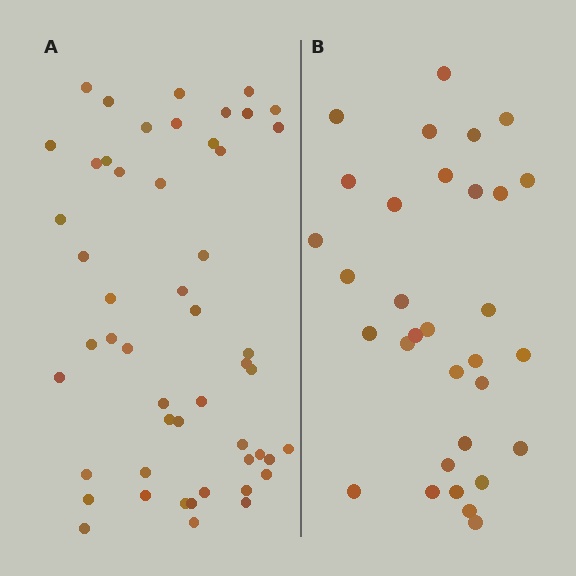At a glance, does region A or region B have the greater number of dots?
Region A (the left region) has more dots.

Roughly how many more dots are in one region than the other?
Region A has approximately 20 more dots than region B.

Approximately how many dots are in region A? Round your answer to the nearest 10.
About 50 dots. (The exact count is 51, which rounds to 50.)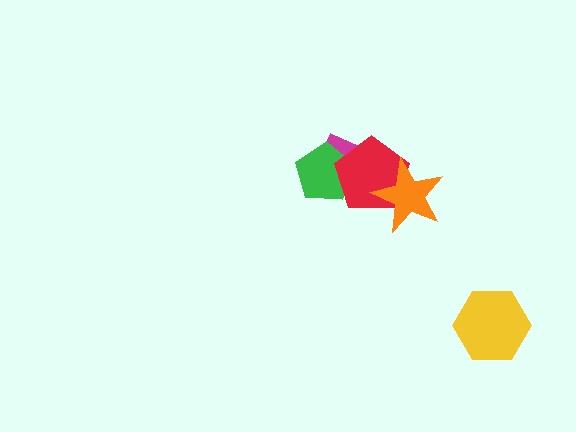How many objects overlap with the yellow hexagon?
0 objects overlap with the yellow hexagon.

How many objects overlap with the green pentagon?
2 objects overlap with the green pentagon.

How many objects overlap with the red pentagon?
3 objects overlap with the red pentagon.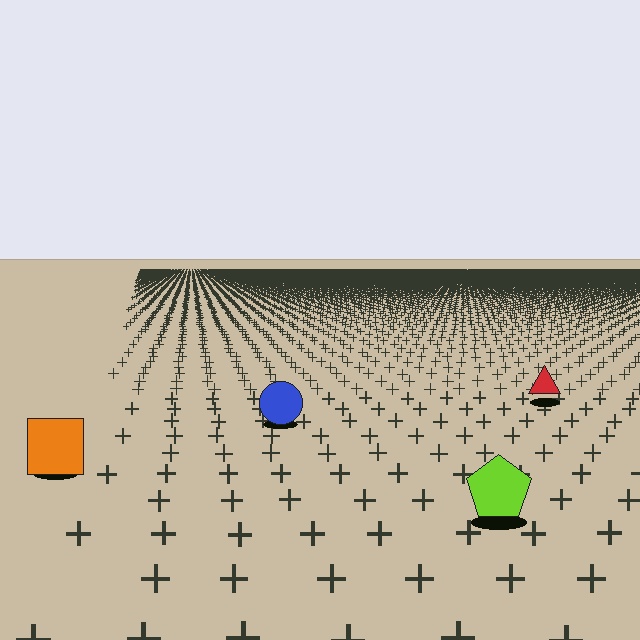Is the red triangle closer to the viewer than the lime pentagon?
No. The lime pentagon is closer — you can tell from the texture gradient: the ground texture is coarser near it.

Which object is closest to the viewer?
The lime pentagon is closest. The texture marks near it are larger and more spread out.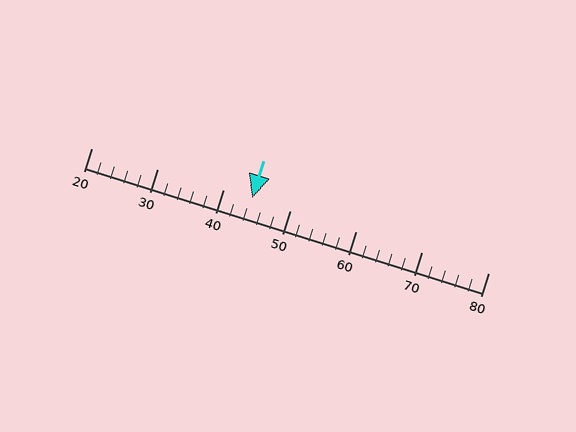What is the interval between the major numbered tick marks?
The major tick marks are spaced 10 units apart.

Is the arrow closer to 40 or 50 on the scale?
The arrow is closer to 40.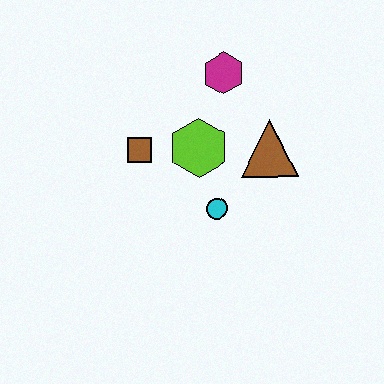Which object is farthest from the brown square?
The brown triangle is farthest from the brown square.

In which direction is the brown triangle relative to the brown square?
The brown triangle is to the right of the brown square.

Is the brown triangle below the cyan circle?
No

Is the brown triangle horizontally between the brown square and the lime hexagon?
No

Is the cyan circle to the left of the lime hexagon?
No